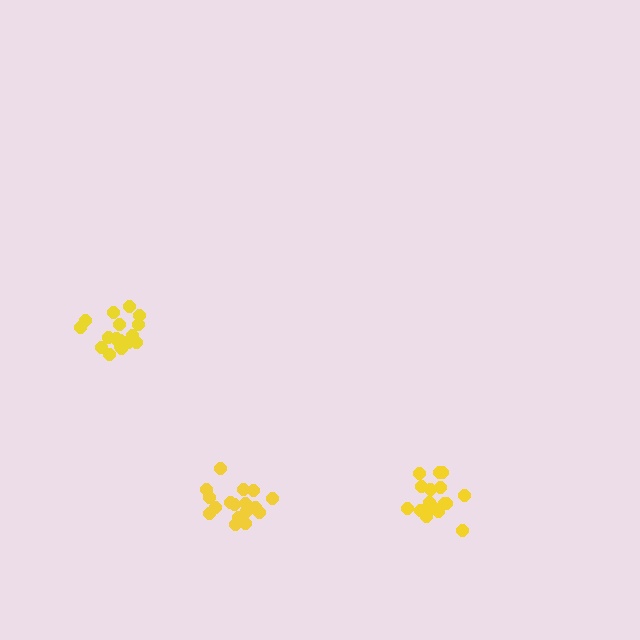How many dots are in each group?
Group 1: 17 dots, Group 2: 17 dots, Group 3: 19 dots (53 total).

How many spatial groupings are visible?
There are 3 spatial groupings.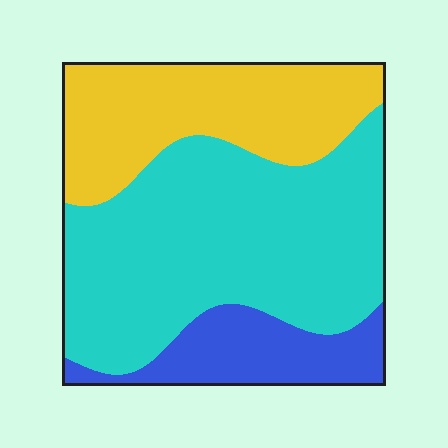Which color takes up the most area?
Cyan, at roughly 55%.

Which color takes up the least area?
Blue, at roughly 15%.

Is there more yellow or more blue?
Yellow.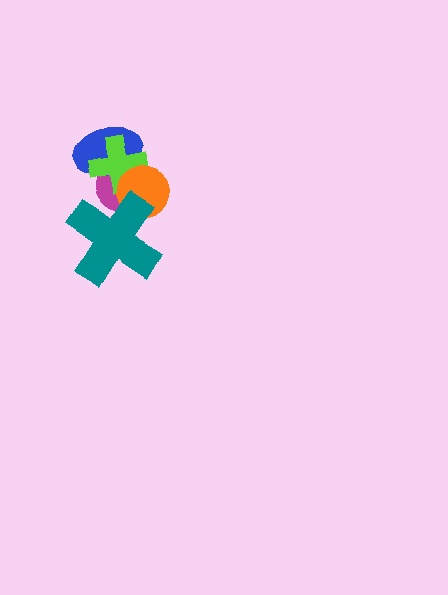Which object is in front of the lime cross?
The orange circle is in front of the lime cross.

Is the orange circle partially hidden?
Yes, it is partially covered by another shape.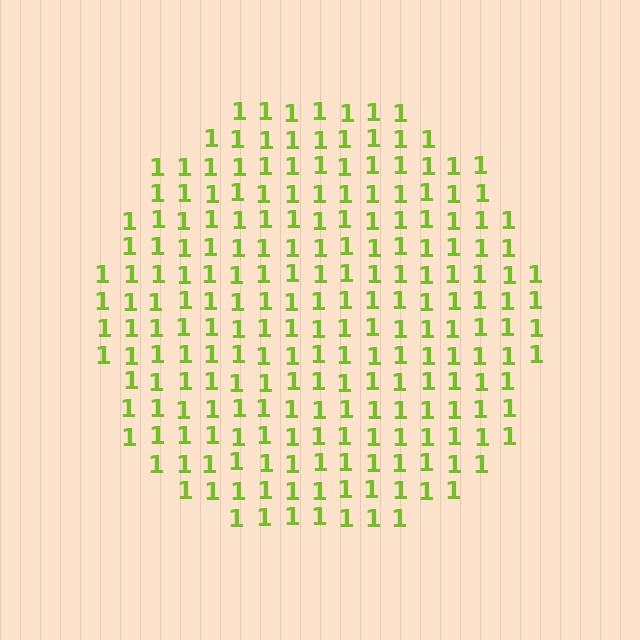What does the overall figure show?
The overall figure shows a circle.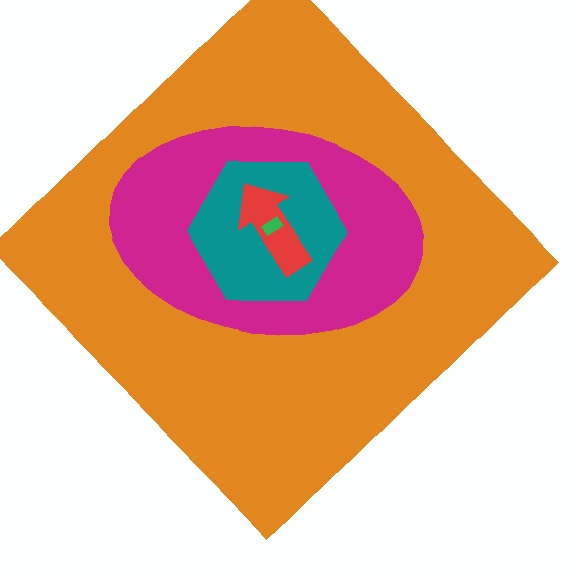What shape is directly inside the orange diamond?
The magenta ellipse.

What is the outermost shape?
The orange diamond.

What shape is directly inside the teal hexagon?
The red arrow.